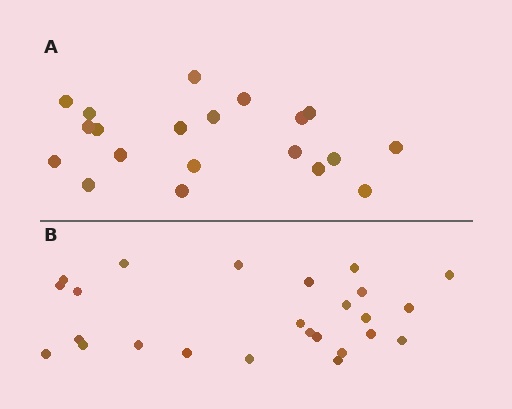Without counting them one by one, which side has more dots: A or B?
Region B (the bottom region) has more dots.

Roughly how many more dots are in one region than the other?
Region B has about 5 more dots than region A.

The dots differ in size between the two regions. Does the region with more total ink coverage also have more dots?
No. Region A has more total ink coverage because its dots are larger, but region B actually contains more individual dots. Total area can be misleading — the number of items is what matters here.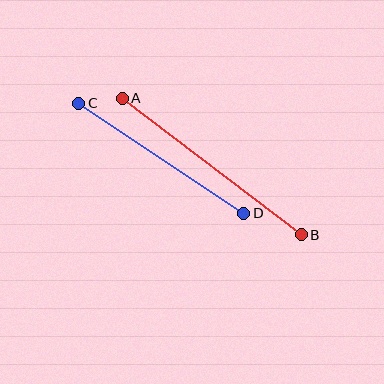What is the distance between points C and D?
The distance is approximately 199 pixels.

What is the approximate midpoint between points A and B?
The midpoint is at approximately (212, 167) pixels.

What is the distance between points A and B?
The distance is approximately 225 pixels.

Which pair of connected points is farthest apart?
Points A and B are farthest apart.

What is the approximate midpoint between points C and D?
The midpoint is at approximately (161, 158) pixels.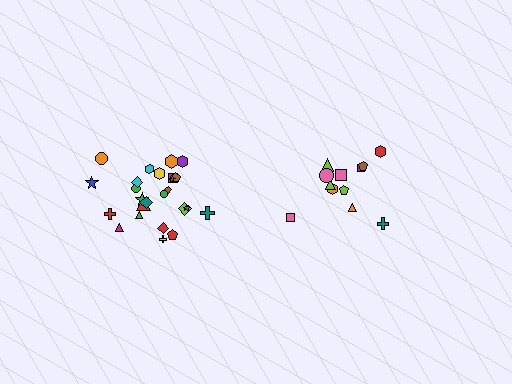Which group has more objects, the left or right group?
The left group.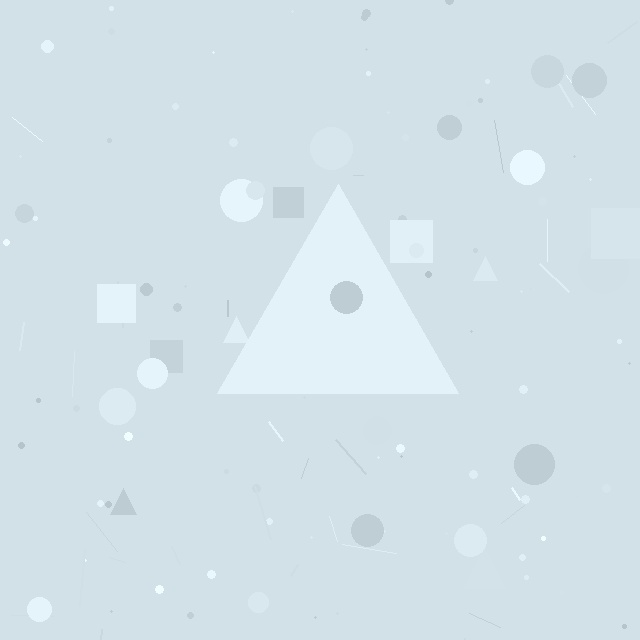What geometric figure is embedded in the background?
A triangle is embedded in the background.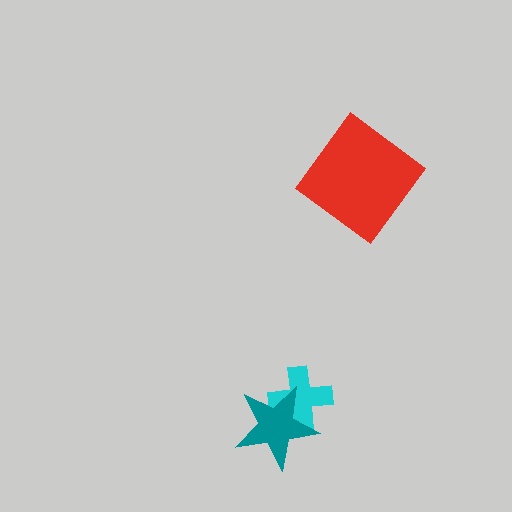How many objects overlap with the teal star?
1 object overlaps with the teal star.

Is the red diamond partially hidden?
No, no other shape covers it.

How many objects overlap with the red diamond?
0 objects overlap with the red diamond.